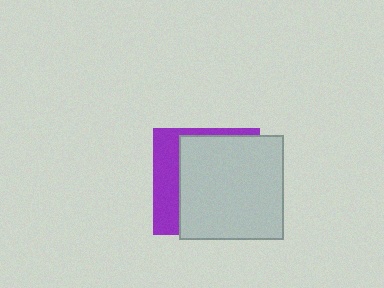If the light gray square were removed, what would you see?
You would see the complete purple square.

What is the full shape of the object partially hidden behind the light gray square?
The partially hidden object is a purple square.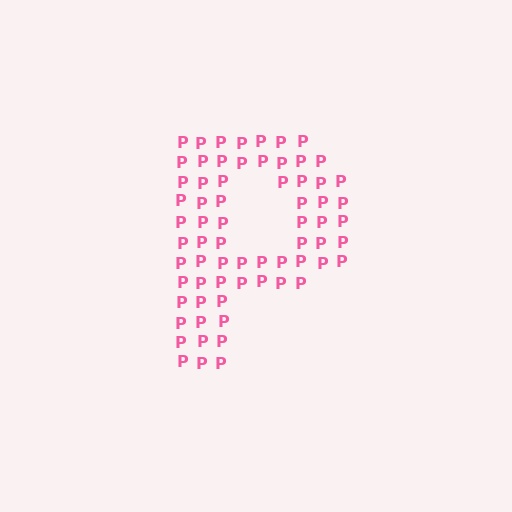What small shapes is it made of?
It is made of small letter P's.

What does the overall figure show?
The overall figure shows the letter P.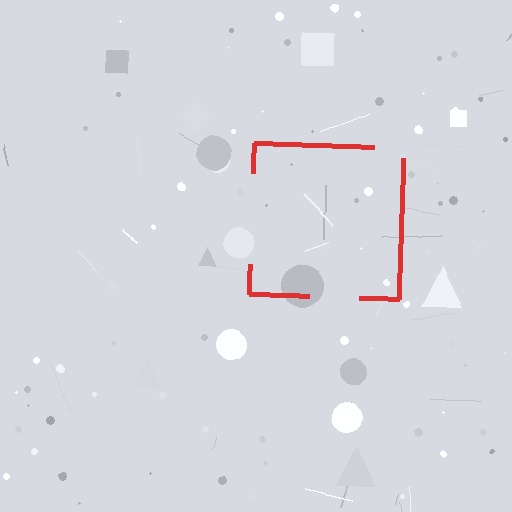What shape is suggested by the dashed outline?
The dashed outline suggests a square.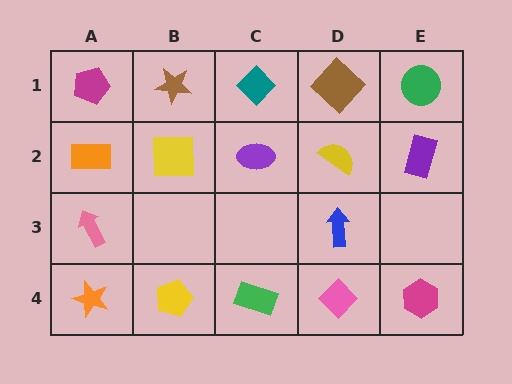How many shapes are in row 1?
5 shapes.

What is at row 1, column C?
A teal diamond.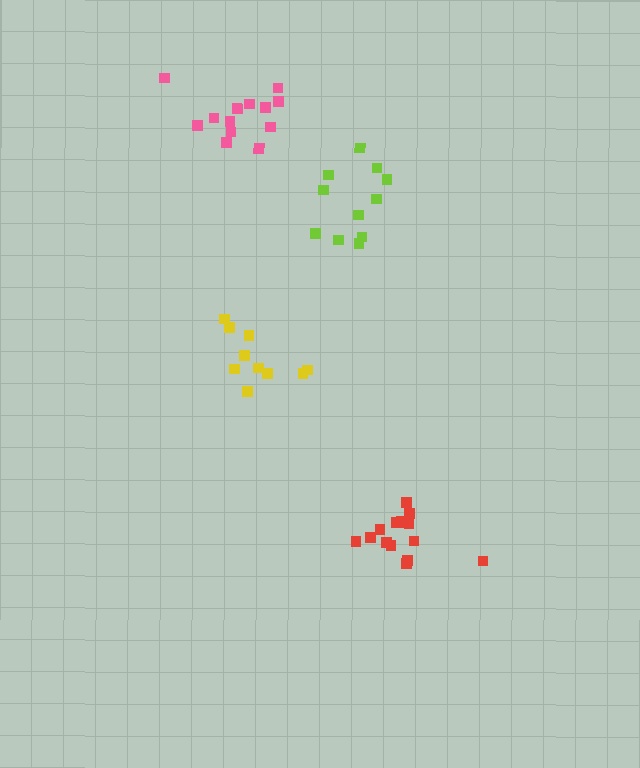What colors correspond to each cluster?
The clusters are colored: lime, pink, yellow, red.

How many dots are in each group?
Group 1: 11 dots, Group 2: 14 dots, Group 3: 10 dots, Group 4: 16 dots (51 total).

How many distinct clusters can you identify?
There are 4 distinct clusters.